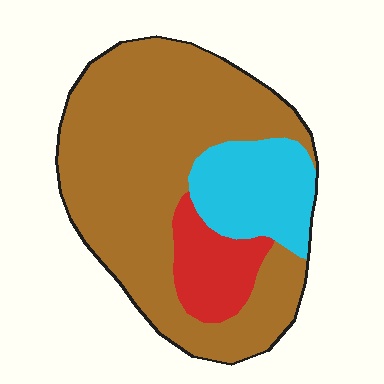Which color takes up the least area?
Red, at roughly 10%.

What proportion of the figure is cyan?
Cyan covers 18% of the figure.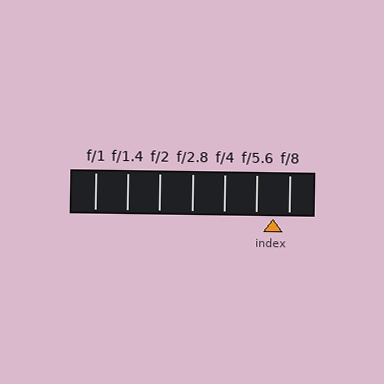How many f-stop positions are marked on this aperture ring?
There are 7 f-stop positions marked.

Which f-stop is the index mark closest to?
The index mark is closest to f/8.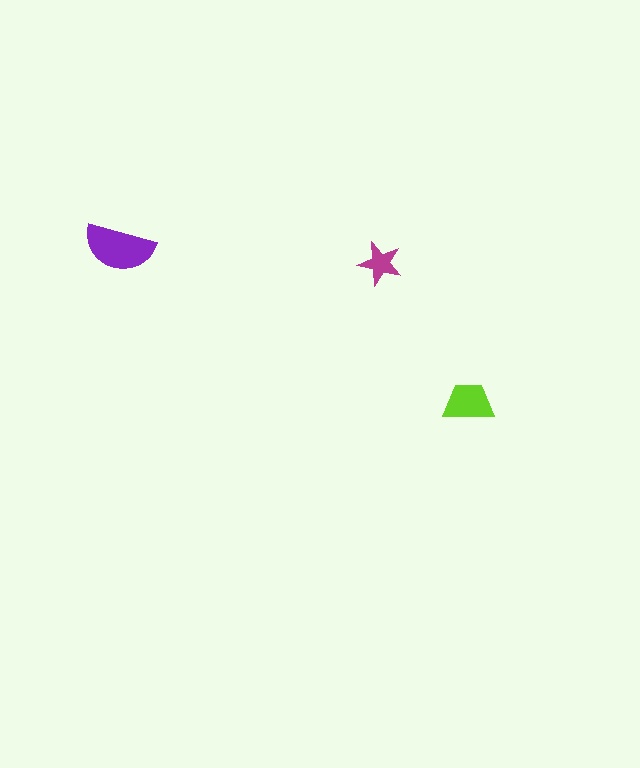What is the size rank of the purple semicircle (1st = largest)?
1st.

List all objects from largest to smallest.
The purple semicircle, the lime trapezoid, the magenta star.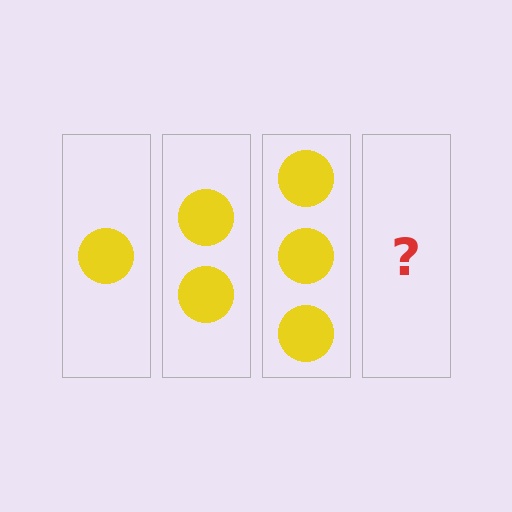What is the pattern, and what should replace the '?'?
The pattern is that each step adds one more circle. The '?' should be 4 circles.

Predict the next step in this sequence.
The next step is 4 circles.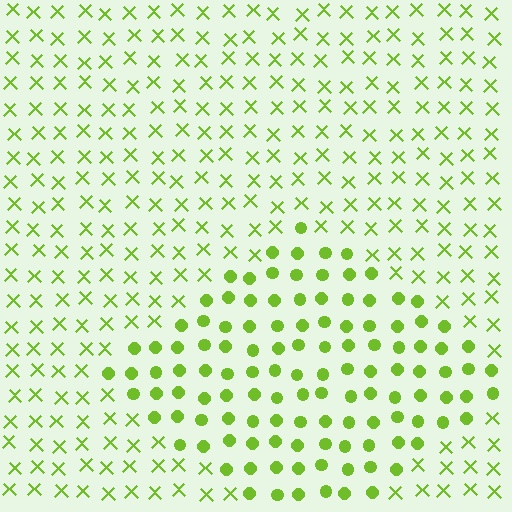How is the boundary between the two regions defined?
The boundary is defined by a change in element shape: circles inside vs. X marks outside. All elements share the same color and spacing.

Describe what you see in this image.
The image is filled with small lime elements arranged in a uniform grid. A diamond-shaped region contains circles, while the surrounding area contains X marks. The boundary is defined purely by the change in element shape.